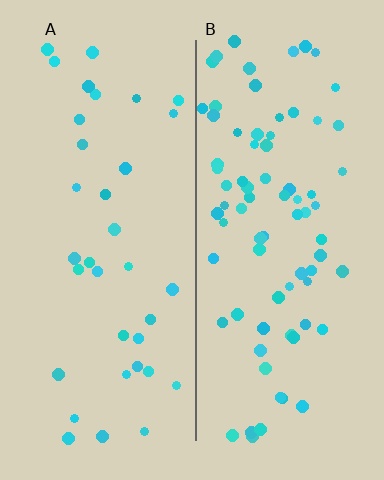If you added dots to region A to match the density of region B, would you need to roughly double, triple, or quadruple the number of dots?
Approximately double.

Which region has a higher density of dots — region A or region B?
B (the right).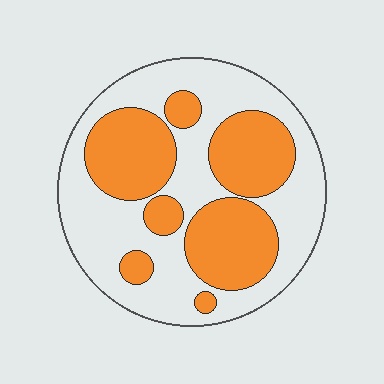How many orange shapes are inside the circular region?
7.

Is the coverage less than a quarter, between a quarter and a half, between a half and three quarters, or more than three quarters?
Between a quarter and a half.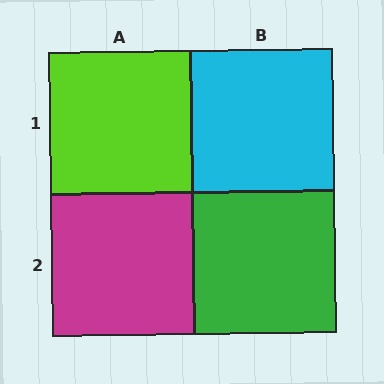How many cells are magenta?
1 cell is magenta.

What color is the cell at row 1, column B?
Cyan.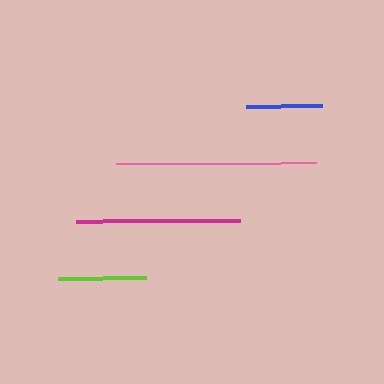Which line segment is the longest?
The pink line is the longest at approximately 200 pixels.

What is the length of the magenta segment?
The magenta segment is approximately 165 pixels long.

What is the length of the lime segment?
The lime segment is approximately 88 pixels long.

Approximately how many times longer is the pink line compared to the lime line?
The pink line is approximately 2.3 times the length of the lime line.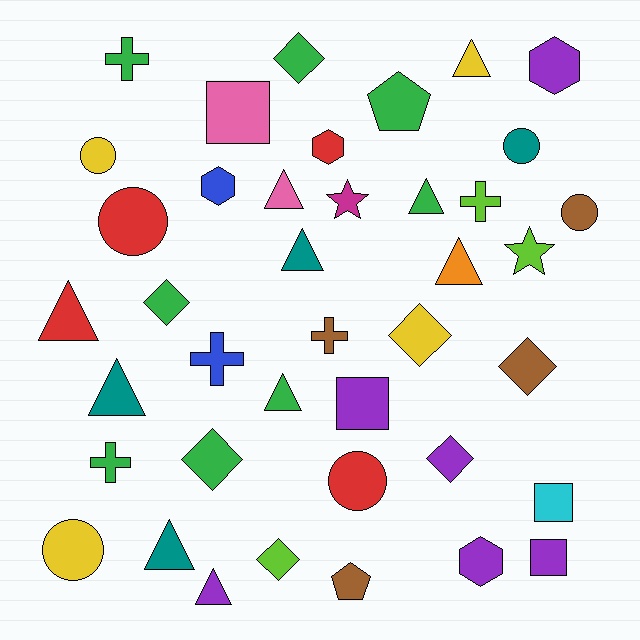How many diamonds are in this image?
There are 7 diamonds.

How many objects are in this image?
There are 40 objects.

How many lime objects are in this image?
There are 3 lime objects.